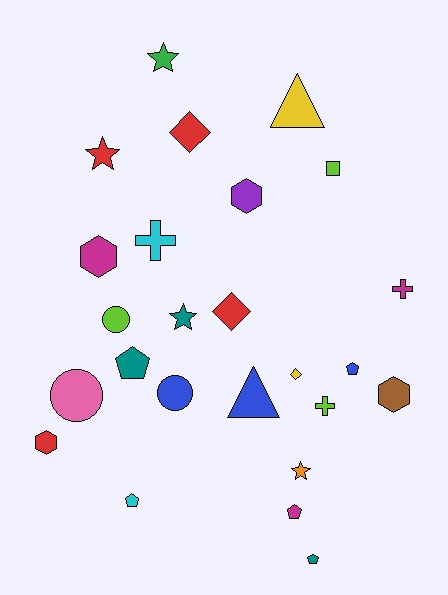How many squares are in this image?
There is 1 square.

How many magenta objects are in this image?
There are 3 magenta objects.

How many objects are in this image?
There are 25 objects.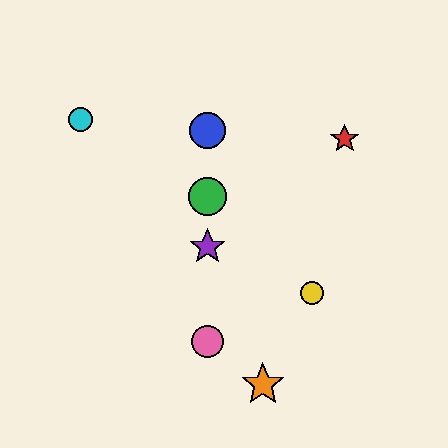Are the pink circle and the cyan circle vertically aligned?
No, the pink circle is at x≈208 and the cyan circle is at x≈81.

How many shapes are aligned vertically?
4 shapes (the blue circle, the green circle, the purple star, the pink circle) are aligned vertically.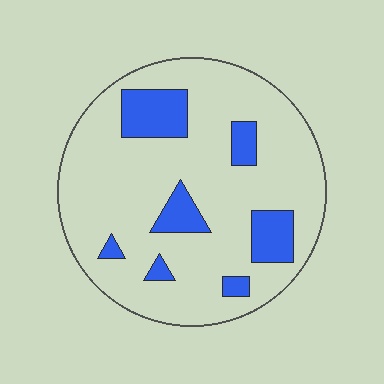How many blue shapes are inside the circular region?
7.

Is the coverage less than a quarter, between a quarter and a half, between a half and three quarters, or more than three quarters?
Less than a quarter.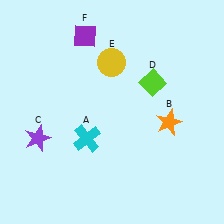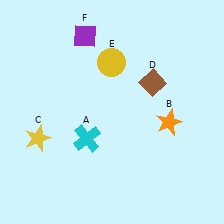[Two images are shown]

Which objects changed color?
C changed from purple to yellow. D changed from lime to brown.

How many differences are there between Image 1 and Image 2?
There are 2 differences between the two images.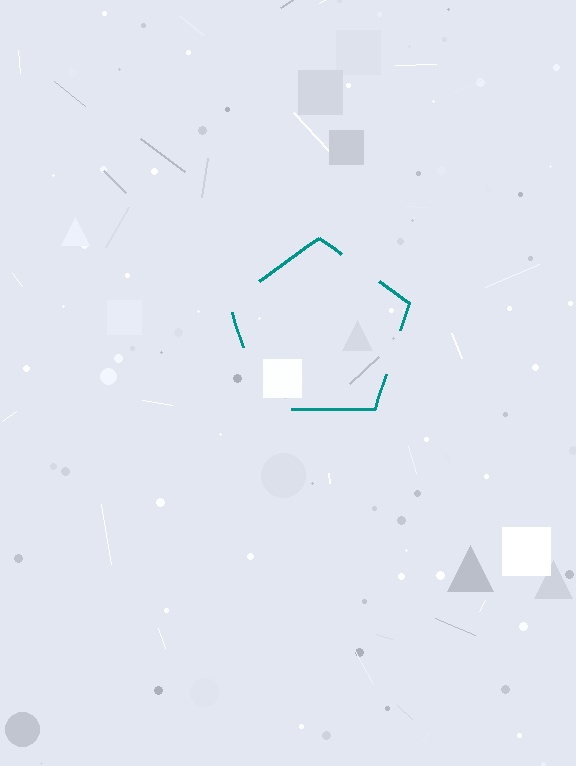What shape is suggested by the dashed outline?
The dashed outline suggests a pentagon.